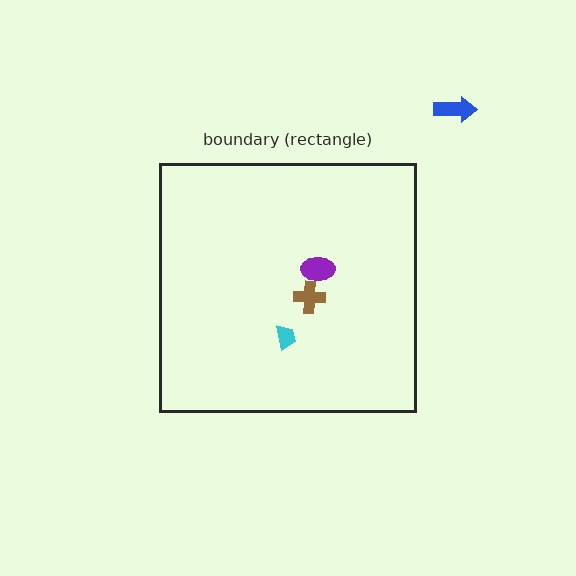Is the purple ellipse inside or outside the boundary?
Inside.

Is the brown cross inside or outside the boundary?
Inside.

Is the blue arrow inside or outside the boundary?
Outside.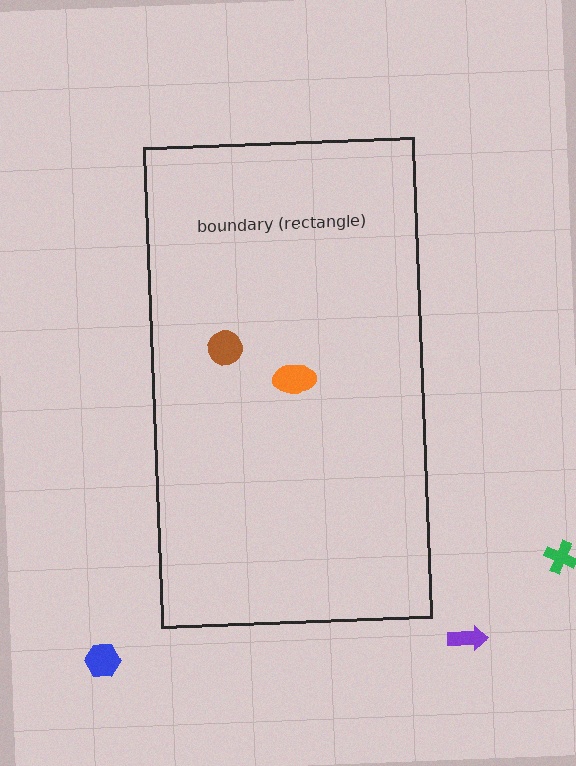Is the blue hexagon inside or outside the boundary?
Outside.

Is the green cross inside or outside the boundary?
Outside.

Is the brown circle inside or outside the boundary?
Inside.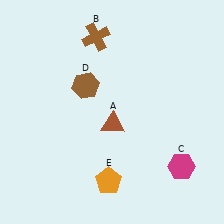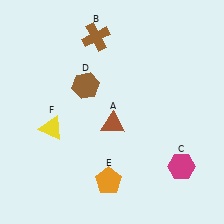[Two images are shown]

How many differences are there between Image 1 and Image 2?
There is 1 difference between the two images.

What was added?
A yellow triangle (F) was added in Image 2.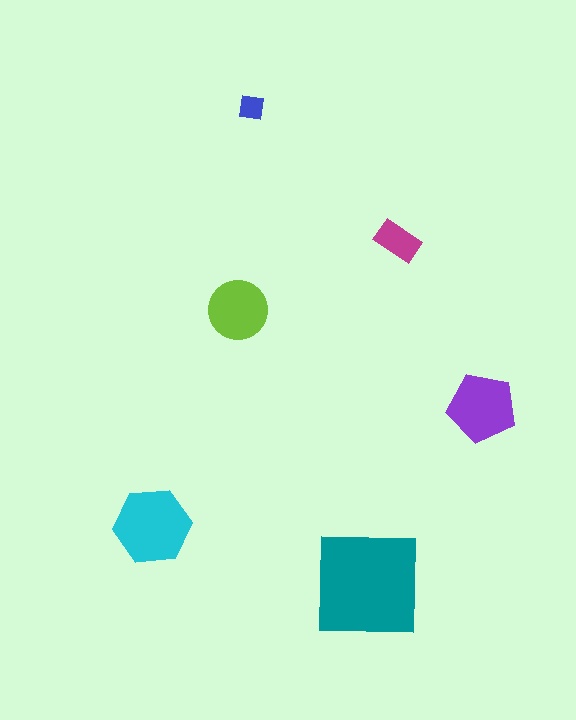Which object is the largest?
The teal square.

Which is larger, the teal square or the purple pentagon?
The teal square.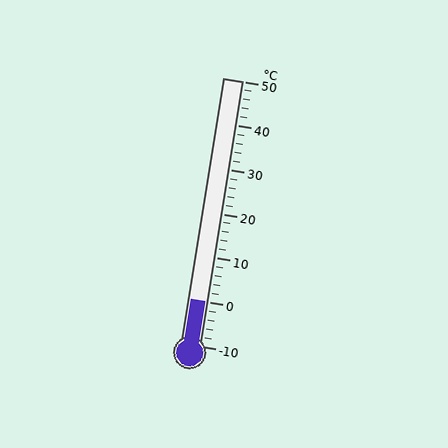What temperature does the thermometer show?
The thermometer shows approximately 0°C.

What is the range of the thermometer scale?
The thermometer scale ranges from -10°C to 50°C.